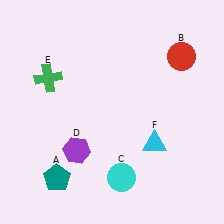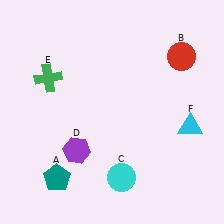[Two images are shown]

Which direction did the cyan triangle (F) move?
The cyan triangle (F) moved right.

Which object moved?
The cyan triangle (F) moved right.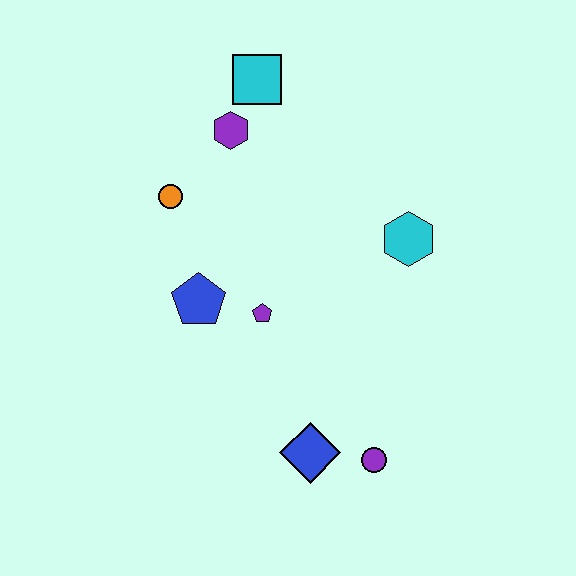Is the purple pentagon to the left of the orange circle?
No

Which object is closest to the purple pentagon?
The blue pentagon is closest to the purple pentagon.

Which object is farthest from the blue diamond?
The cyan square is farthest from the blue diamond.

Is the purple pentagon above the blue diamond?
Yes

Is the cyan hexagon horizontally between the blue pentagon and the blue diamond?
No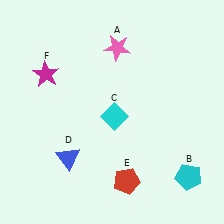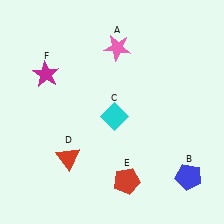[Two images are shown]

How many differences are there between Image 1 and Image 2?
There are 2 differences between the two images.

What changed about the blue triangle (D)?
In Image 1, D is blue. In Image 2, it changed to red.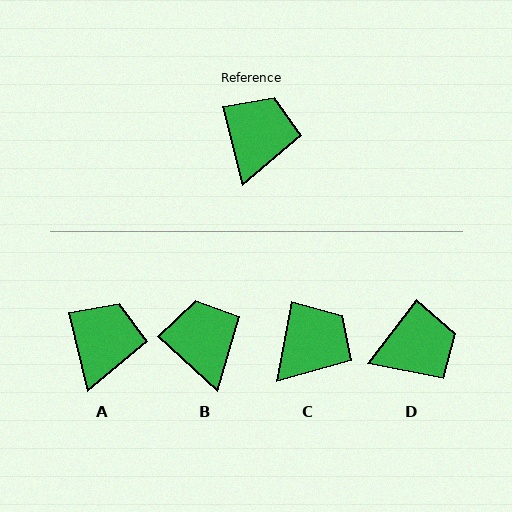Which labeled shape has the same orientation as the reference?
A.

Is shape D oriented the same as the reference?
No, it is off by about 51 degrees.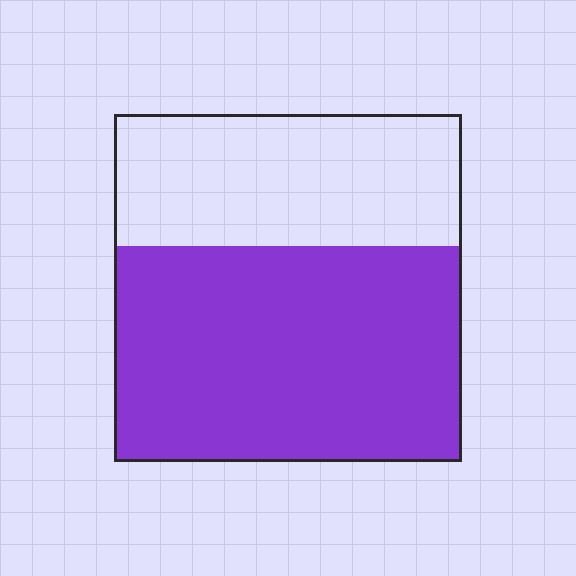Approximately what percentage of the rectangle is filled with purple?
Approximately 60%.